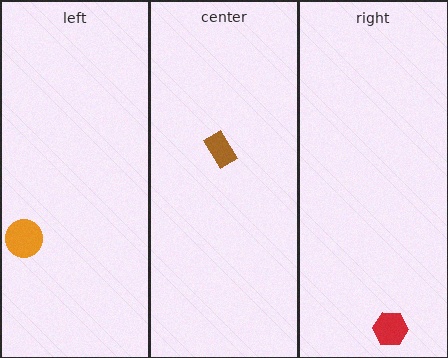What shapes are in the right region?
The red hexagon.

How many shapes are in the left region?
1.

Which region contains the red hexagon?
The right region.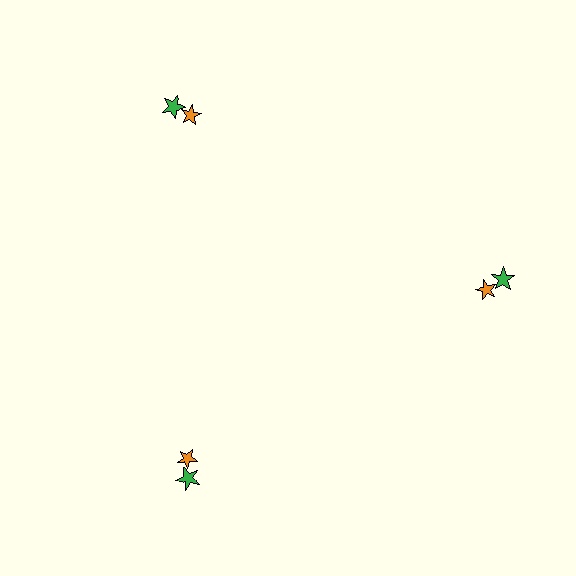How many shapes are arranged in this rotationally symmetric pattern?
There are 6 shapes, arranged in 3 groups of 2.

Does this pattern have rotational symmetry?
Yes, this pattern has 3-fold rotational symmetry. It looks the same after rotating 120 degrees around the center.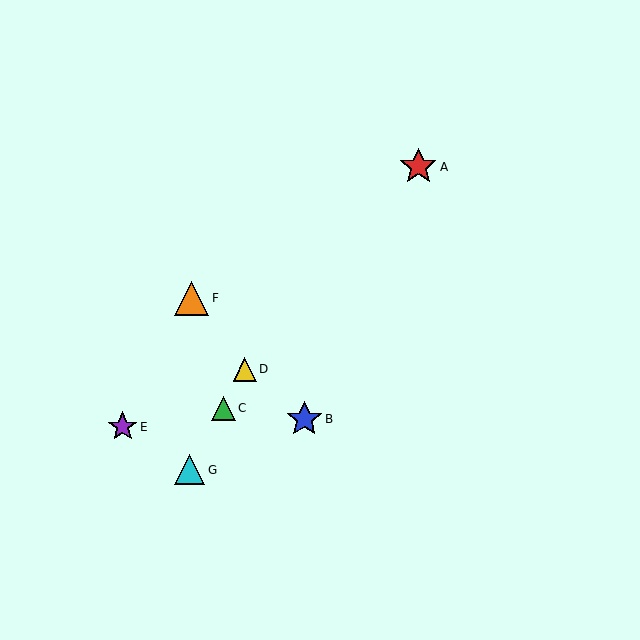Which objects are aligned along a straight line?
Objects C, D, G are aligned along a straight line.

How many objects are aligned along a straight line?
3 objects (C, D, G) are aligned along a straight line.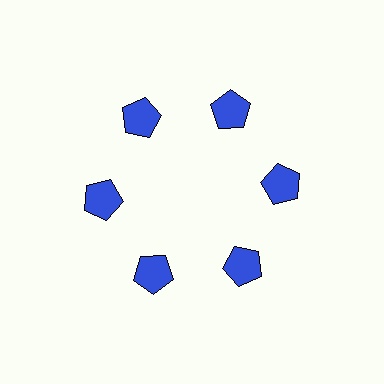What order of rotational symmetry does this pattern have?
This pattern has 6-fold rotational symmetry.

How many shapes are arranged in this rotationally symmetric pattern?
There are 6 shapes, arranged in 6 groups of 1.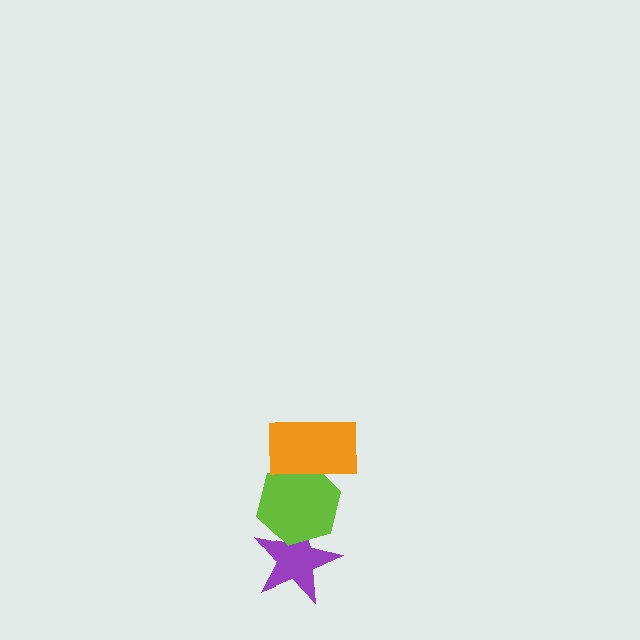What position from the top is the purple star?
The purple star is 3rd from the top.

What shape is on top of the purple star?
The lime hexagon is on top of the purple star.